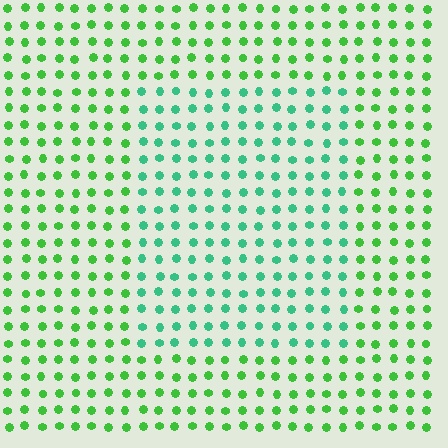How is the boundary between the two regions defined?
The boundary is defined purely by a slight shift in hue (about 35 degrees). Spacing, size, and orientation are identical on both sides.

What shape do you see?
I see a rectangle.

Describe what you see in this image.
The image is filled with small green elements in a uniform arrangement. A rectangle-shaped region is visible where the elements are tinted to a slightly different hue, forming a subtle color boundary.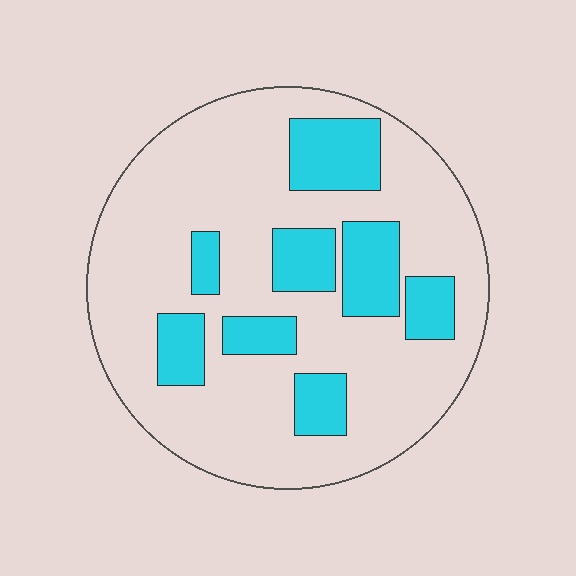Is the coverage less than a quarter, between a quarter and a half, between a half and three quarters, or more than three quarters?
Less than a quarter.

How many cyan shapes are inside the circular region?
8.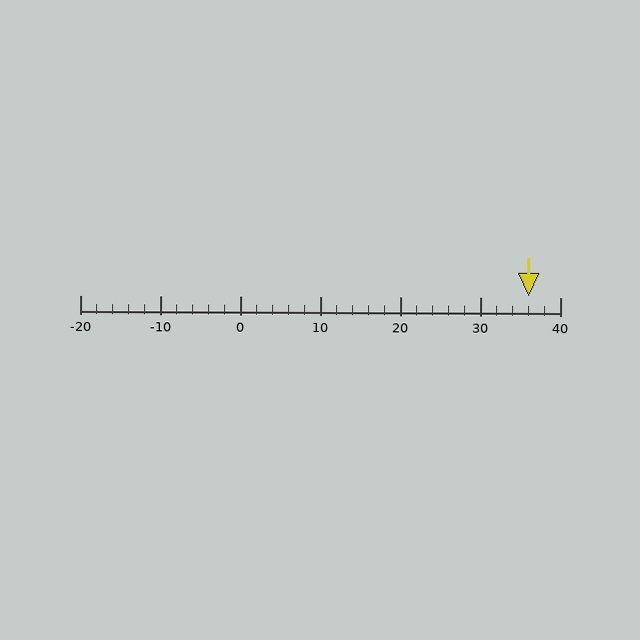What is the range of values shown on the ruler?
The ruler shows values from -20 to 40.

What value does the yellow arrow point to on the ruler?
The yellow arrow points to approximately 36.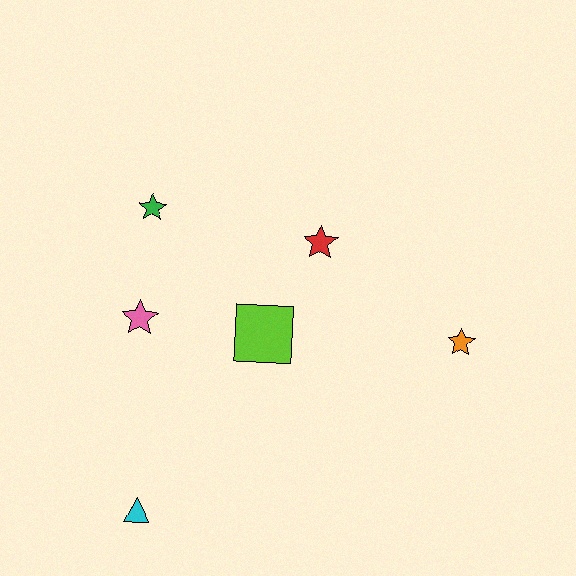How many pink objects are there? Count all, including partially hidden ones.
There is 1 pink object.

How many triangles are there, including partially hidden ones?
There is 1 triangle.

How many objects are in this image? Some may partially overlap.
There are 6 objects.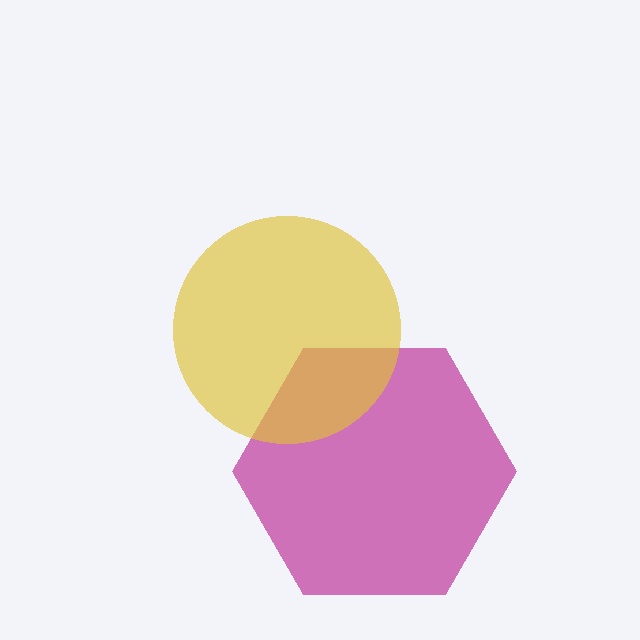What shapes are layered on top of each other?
The layered shapes are: a magenta hexagon, a yellow circle.